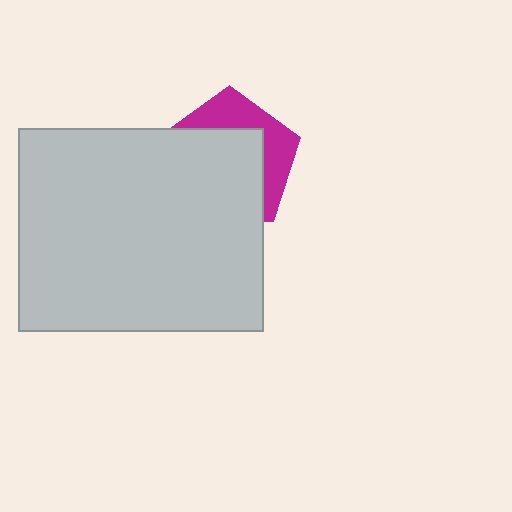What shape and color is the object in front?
The object in front is a light gray rectangle.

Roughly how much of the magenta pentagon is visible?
A small part of it is visible (roughly 35%).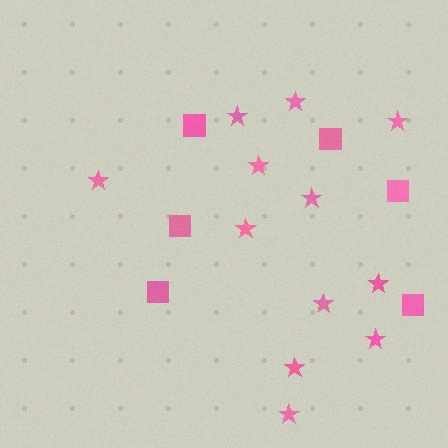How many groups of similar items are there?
There are 2 groups: one group of stars (12) and one group of squares (6).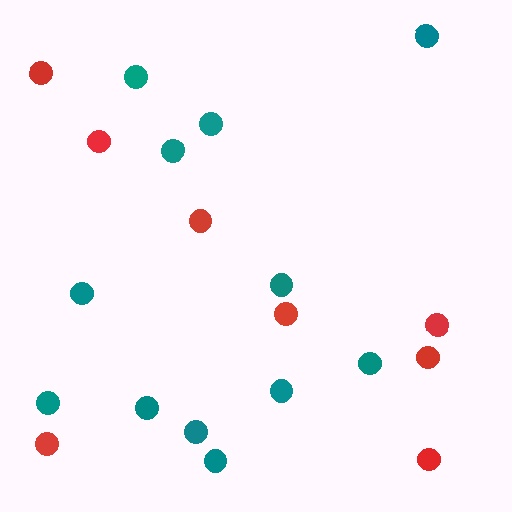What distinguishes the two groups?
There are 2 groups: one group of red circles (8) and one group of teal circles (12).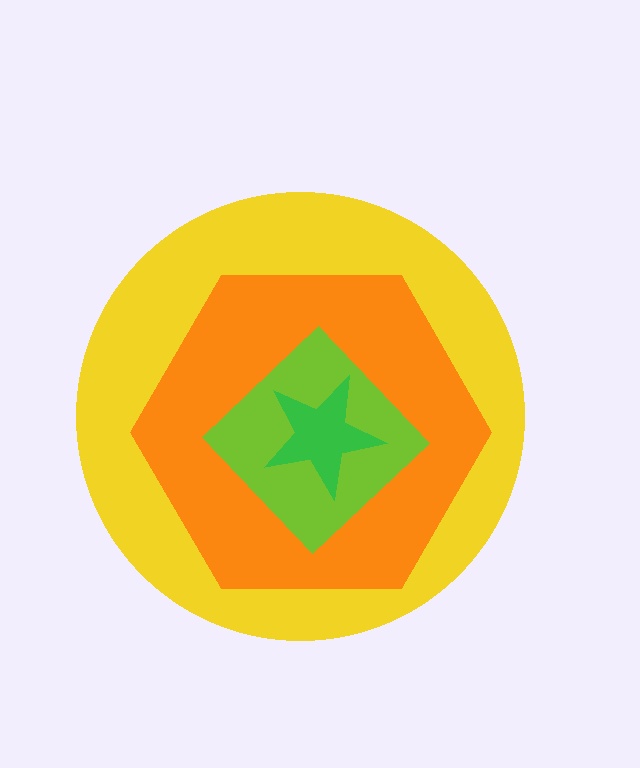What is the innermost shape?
The green star.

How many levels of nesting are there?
4.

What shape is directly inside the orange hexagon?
The lime diamond.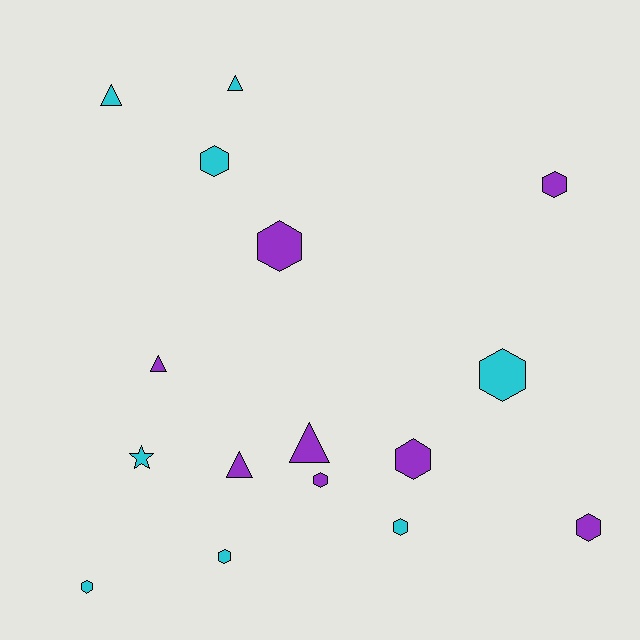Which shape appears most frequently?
Hexagon, with 10 objects.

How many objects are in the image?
There are 16 objects.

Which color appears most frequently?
Cyan, with 8 objects.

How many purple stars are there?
There are no purple stars.